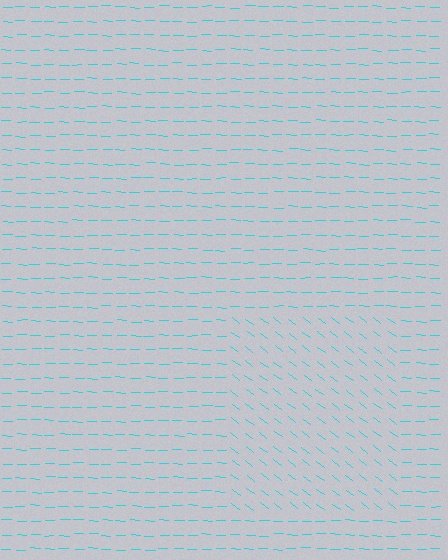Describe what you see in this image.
The image is filled with small cyan line segments. A rectangle region in the image has lines oriented differently from the surrounding lines, creating a visible texture boundary.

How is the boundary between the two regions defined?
The boundary is defined purely by a change in line orientation (approximately 35 degrees difference). All lines are the same color and thickness.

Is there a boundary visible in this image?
Yes, there is a texture boundary formed by a change in line orientation.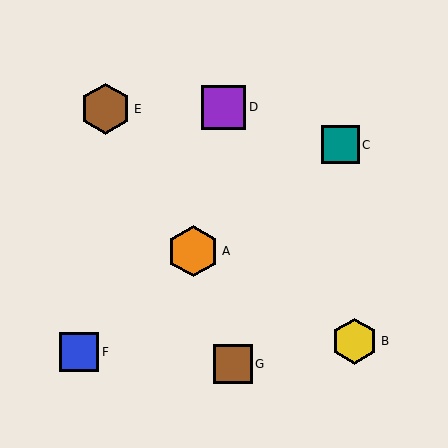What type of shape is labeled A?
Shape A is an orange hexagon.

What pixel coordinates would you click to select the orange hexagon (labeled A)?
Click at (193, 251) to select the orange hexagon A.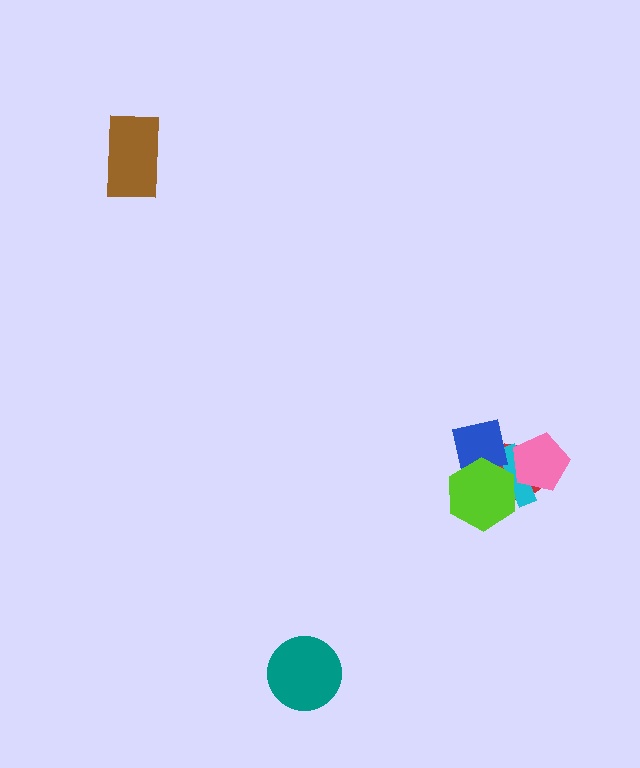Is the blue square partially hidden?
Yes, it is partially covered by another shape.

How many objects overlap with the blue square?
3 objects overlap with the blue square.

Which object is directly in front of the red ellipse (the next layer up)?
The cyan cross is directly in front of the red ellipse.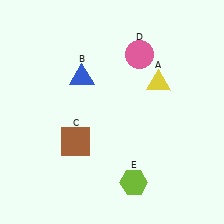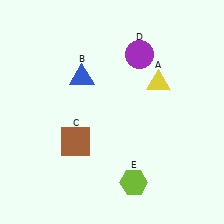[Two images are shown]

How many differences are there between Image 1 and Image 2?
There is 1 difference between the two images.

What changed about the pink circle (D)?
In Image 1, D is pink. In Image 2, it changed to purple.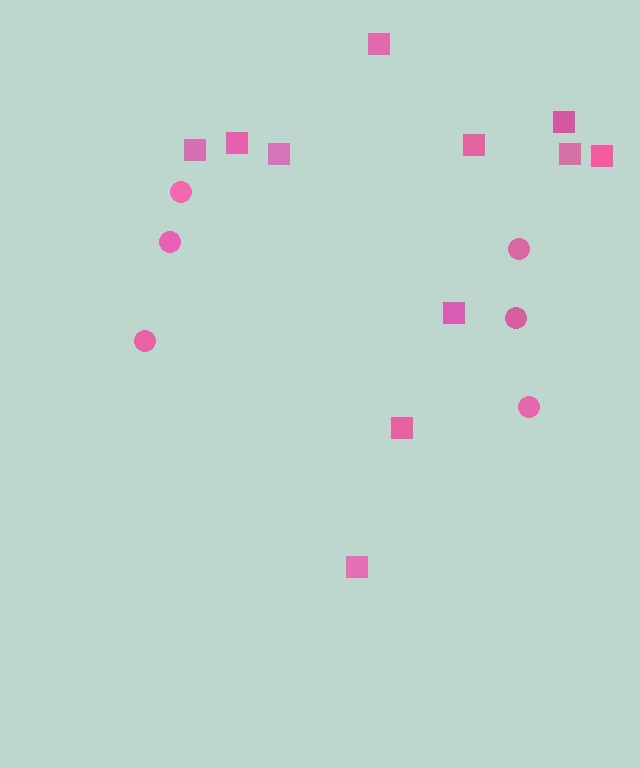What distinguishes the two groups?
There are 2 groups: one group of squares (11) and one group of circles (6).